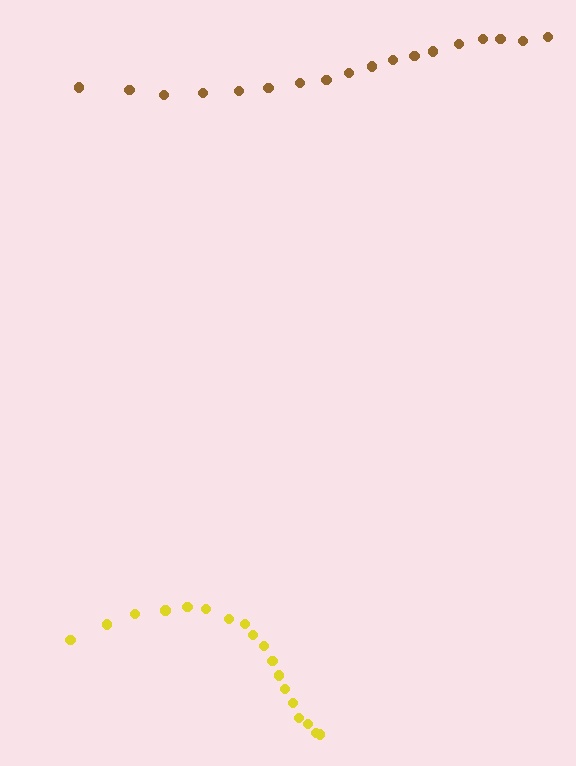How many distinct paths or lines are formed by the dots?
There are 2 distinct paths.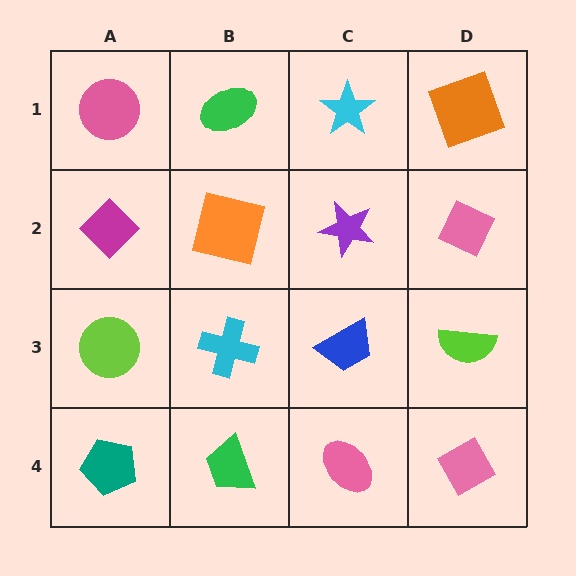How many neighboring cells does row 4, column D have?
2.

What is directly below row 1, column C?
A purple star.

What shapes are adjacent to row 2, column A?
A pink circle (row 1, column A), a lime circle (row 3, column A), an orange square (row 2, column B).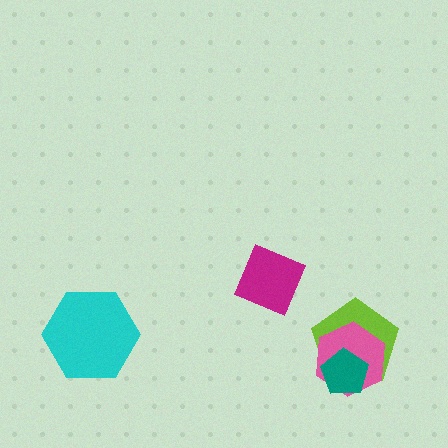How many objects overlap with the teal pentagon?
2 objects overlap with the teal pentagon.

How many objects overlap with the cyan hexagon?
0 objects overlap with the cyan hexagon.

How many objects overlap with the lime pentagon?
2 objects overlap with the lime pentagon.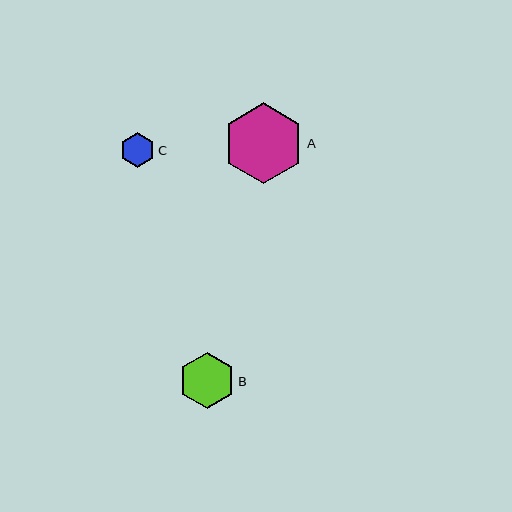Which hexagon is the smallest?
Hexagon C is the smallest with a size of approximately 34 pixels.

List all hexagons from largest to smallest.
From largest to smallest: A, B, C.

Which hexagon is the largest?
Hexagon A is the largest with a size of approximately 81 pixels.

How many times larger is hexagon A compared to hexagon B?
Hexagon A is approximately 1.5 times the size of hexagon B.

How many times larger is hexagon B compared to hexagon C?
Hexagon B is approximately 1.6 times the size of hexagon C.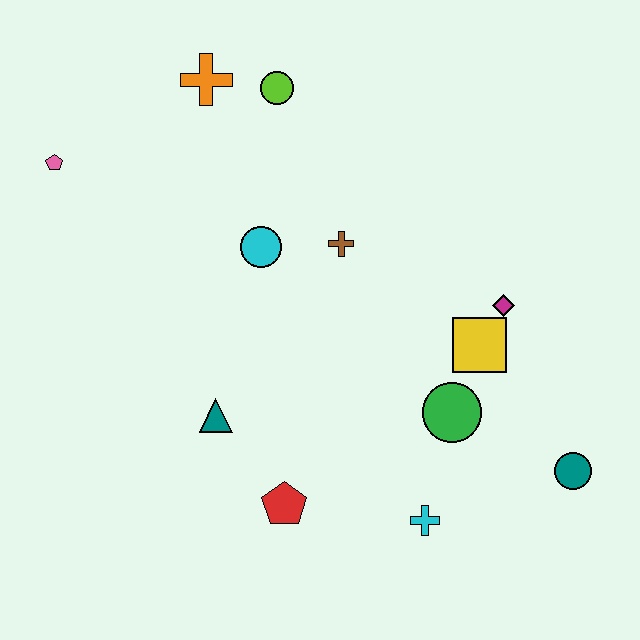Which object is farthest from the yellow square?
The pink pentagon is farthest from the yellow square.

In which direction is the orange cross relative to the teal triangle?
The orange cross is above the teal triangle.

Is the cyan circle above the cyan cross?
Yes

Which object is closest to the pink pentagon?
The orange cross is closest to the pink pentagon.